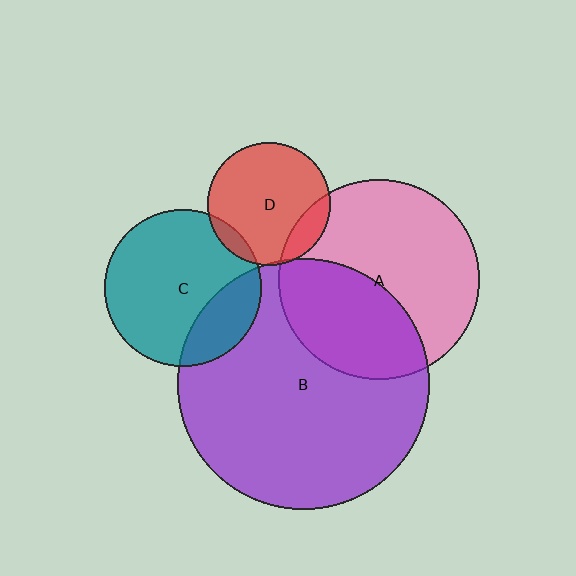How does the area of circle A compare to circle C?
Approximately 1.6 times.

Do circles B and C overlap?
Yes.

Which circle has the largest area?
Circle B (purple).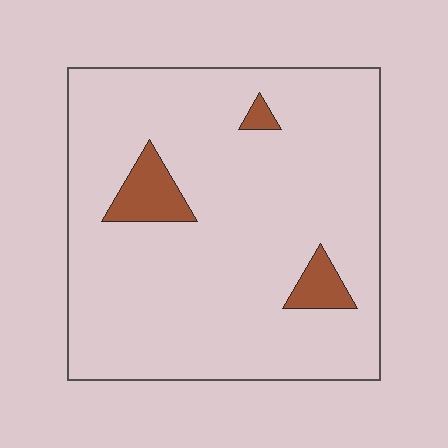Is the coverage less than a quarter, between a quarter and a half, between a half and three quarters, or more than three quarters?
Less than a quarter.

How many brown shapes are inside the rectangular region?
3.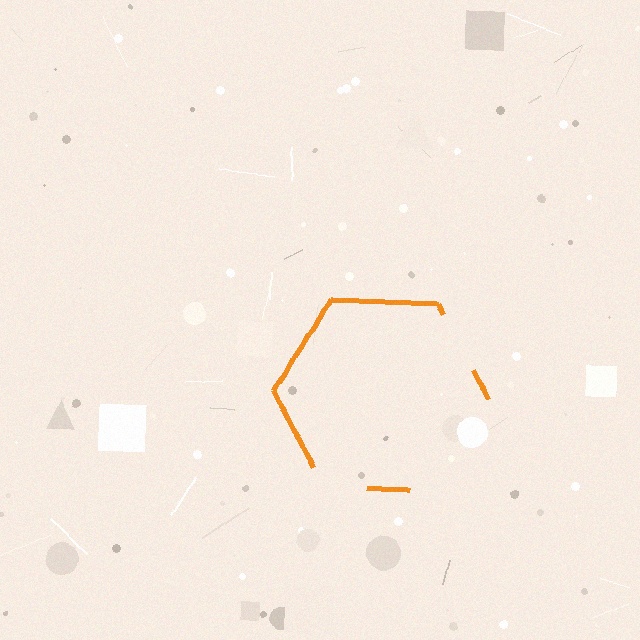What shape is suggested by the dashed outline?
The dashed outline suggests a hexagon.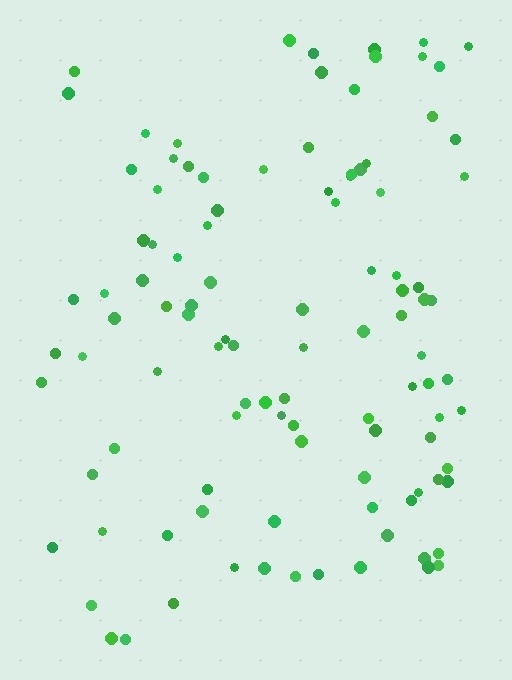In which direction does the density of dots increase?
From left to right, with the right side densest.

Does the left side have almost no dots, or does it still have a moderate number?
Still a moderate number, just noticeably fewer than the right.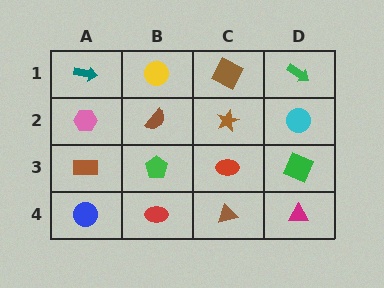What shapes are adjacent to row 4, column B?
A green pentagon (row 3, column B), a blue circle (row 4, column A), a brown triangle (row 4, column C).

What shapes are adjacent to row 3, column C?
A brown star (row 2, column C), a brown triangle (row 4, column C), a green pentagon (row 3, column B), a green square (row 3, column D).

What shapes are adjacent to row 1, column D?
A cyan circle (row 2, column D), a brown square (row 1, column C).